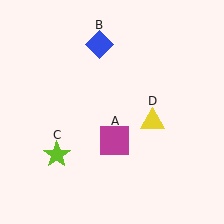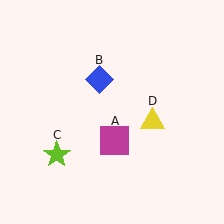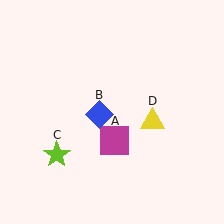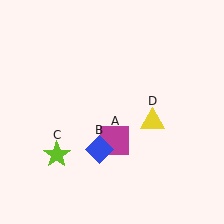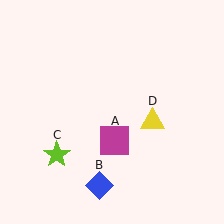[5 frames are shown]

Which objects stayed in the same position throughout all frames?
Magenta square (object A) and lime star (object C) and yellow triangle (object D) remained stationary.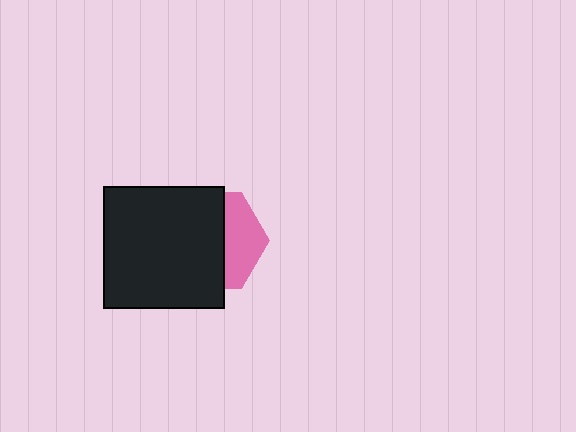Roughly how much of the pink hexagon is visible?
A small part of it is visible (roughly 36%).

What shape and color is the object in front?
The object in front is a black square.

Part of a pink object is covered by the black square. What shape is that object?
It is a hexagon.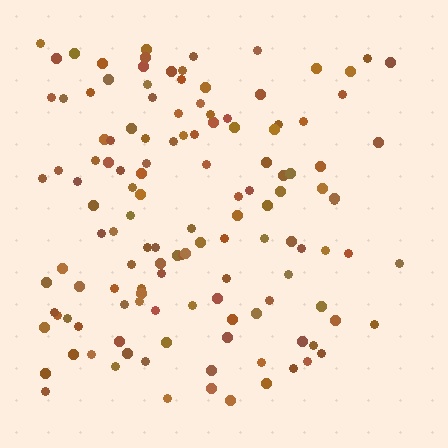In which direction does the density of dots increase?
From right to left, with the left side densest.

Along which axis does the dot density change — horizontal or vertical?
Horizontal.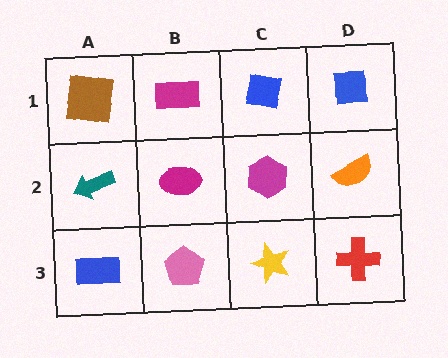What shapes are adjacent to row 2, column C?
A blue square (row 1, column C), a yellow star (row 3, column C), a magenta ellipse (row 2, column B), an orange semicircle (row 2, column D).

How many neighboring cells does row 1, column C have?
3.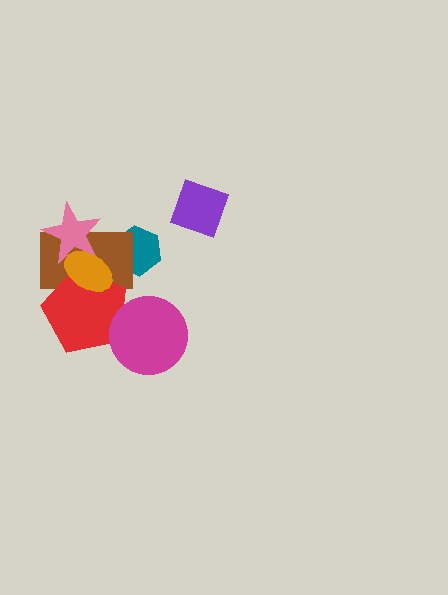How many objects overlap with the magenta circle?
1 object overlaps with the magenta circle.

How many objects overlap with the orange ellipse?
3 objects overlap with the orange ellipse.